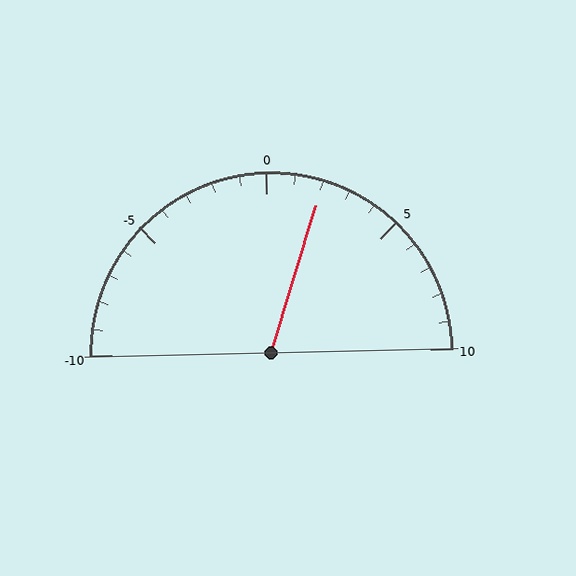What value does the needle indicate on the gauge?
The needle indicates approximately 2.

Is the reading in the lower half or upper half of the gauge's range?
The reading is in the upper half of the range (-10 to 10).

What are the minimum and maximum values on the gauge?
The gauge ranges from -10 to 10.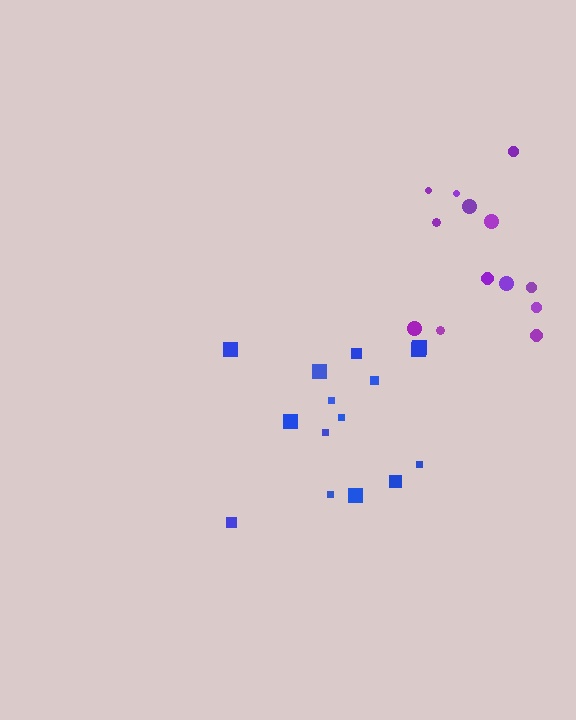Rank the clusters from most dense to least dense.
purple, blue.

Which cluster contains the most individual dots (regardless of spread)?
Blue (15).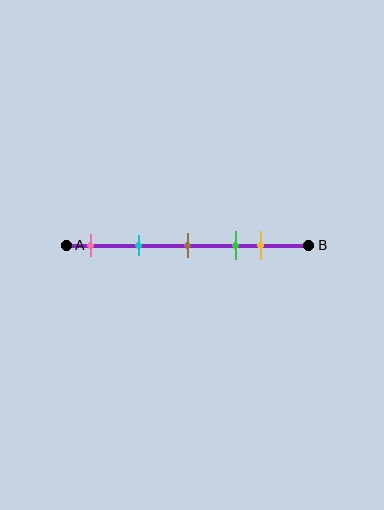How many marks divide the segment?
There are 5 marks dividing the segment.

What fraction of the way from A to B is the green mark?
The green mark is approximately 70% (0.7) of the way from A to B.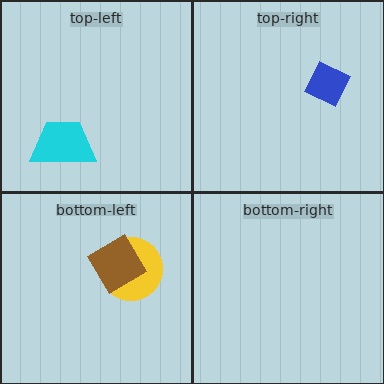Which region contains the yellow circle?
The bottom-left region.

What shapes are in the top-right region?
The blue diamond.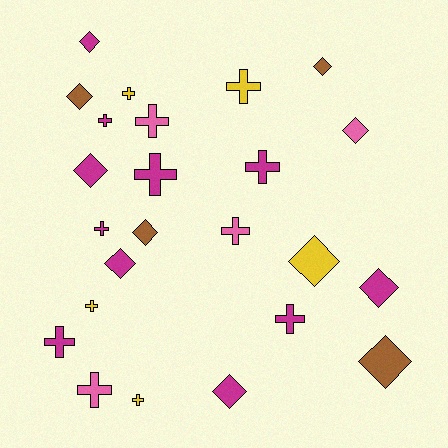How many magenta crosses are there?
There are 6 magenta crosses.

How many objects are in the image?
There are 24 objects.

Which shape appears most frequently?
Cross, with 13 objects.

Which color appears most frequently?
Magenta, with 11 objects.